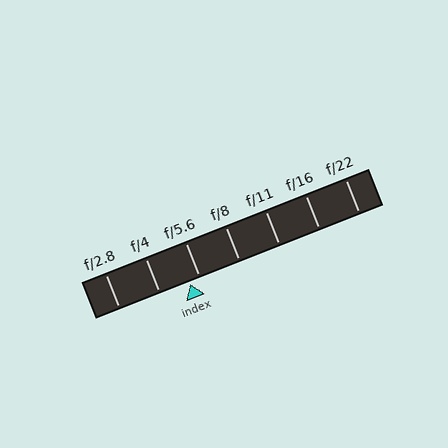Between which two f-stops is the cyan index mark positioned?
The index mark is between f/4 and f/5.6.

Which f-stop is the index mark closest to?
The index mark is closest to f/5.6.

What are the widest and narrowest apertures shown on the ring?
The widest aperture shown is f/2.8 and the narrowest is f/22.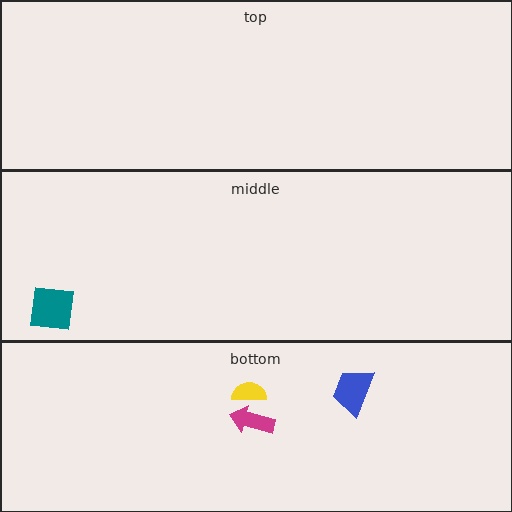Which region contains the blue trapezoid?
The bottom region.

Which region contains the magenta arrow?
The bottom region.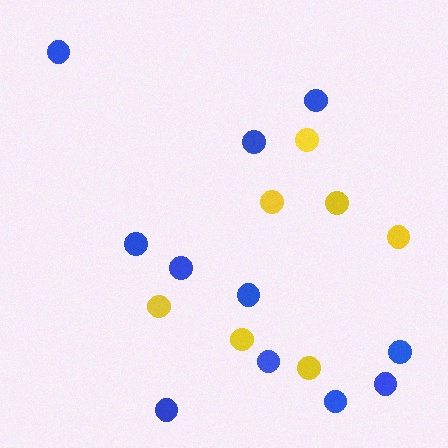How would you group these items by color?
There are 2 groups: one group of yellow circles (7) and one group of blue circles (11).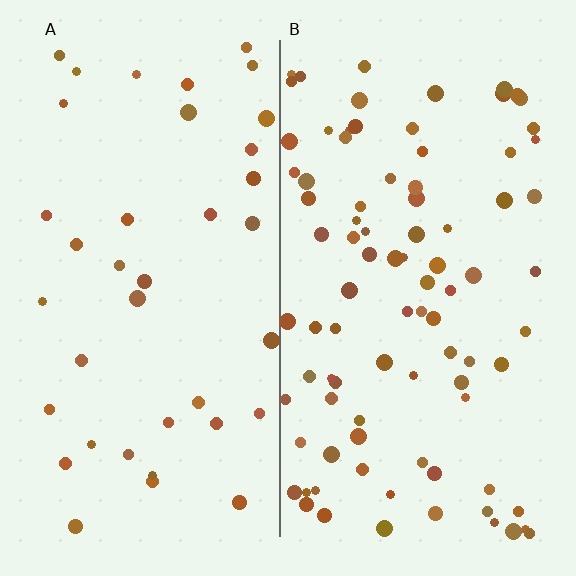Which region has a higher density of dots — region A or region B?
B (the right).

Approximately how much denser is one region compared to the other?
Approximately 2.3× — region B over region A.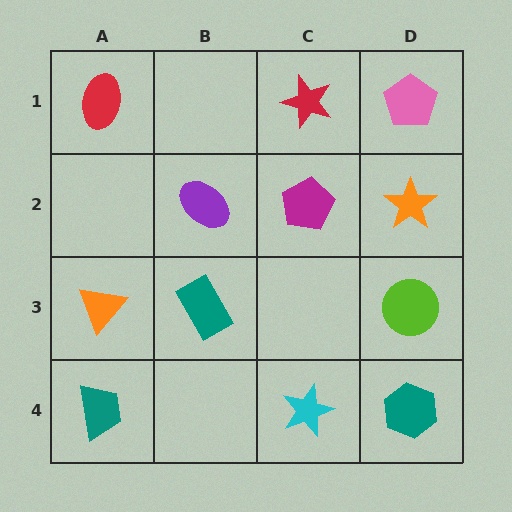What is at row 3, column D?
A lime circle.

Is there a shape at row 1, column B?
No, that cell is empty.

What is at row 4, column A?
A teal trapezoid.